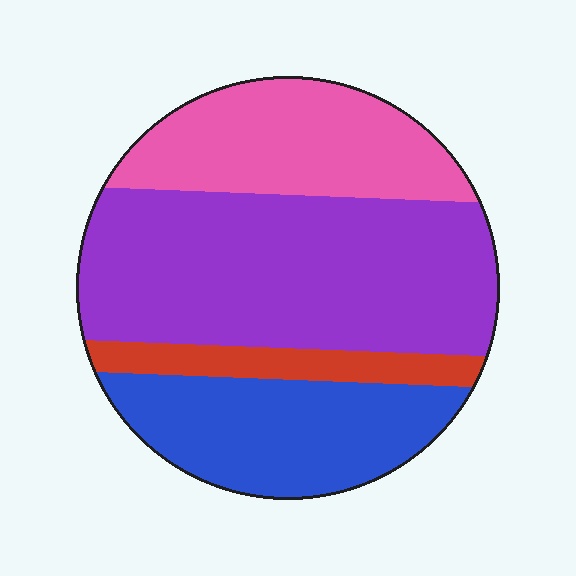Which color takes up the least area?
Red, at roughly 10%.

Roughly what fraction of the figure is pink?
Pink covers about 25% of the figure.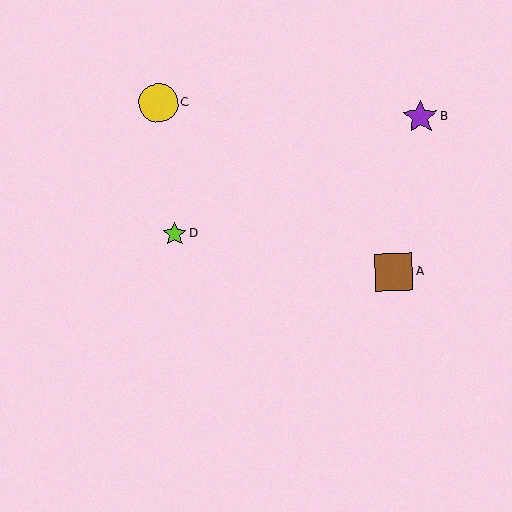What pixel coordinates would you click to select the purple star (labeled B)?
Click at (420, 117) to select the purple star B.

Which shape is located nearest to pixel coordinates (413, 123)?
The purple star (labeled B) at (420, 117) is nearest to that location.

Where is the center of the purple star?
The center of the purple star is at (420, 117).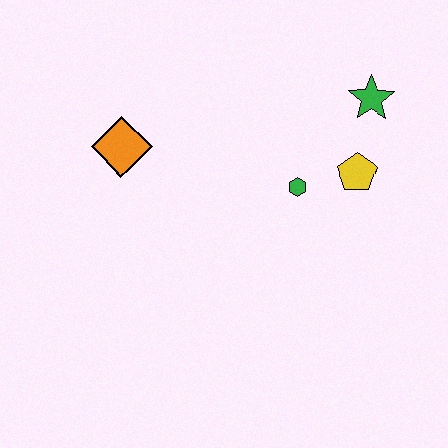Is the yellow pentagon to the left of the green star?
Yes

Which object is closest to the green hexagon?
The yellow pentagon is closest to the green hexagon.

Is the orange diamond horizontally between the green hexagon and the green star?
No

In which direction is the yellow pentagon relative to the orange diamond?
The yellow pentagon is to the right of the orange diamond.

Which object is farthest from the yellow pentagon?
The orange diamond is farthest from the yellow pentagon.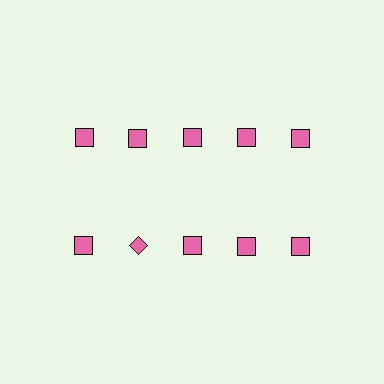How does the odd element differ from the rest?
It has a different shape: diamond instead of square.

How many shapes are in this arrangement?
There are 10 shapes arranged in a grid pattern.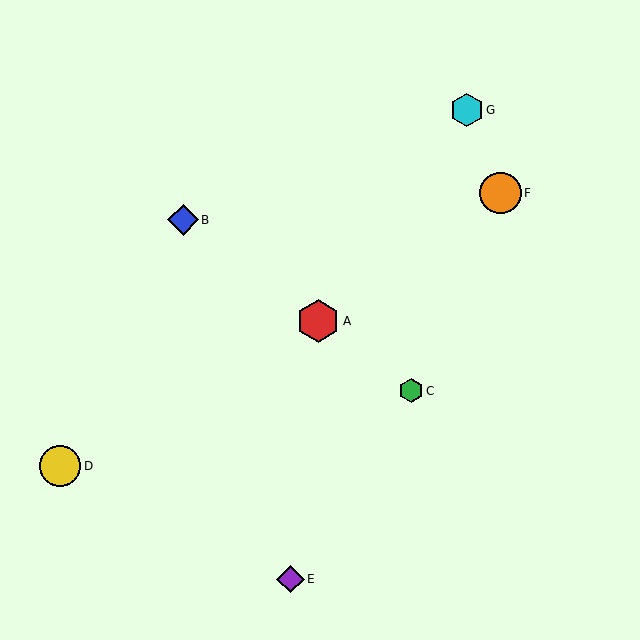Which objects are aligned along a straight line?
Objects A, B, C are aligned along a straight line.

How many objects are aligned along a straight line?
3 objects (A, B, C) are aligned along a straight line.